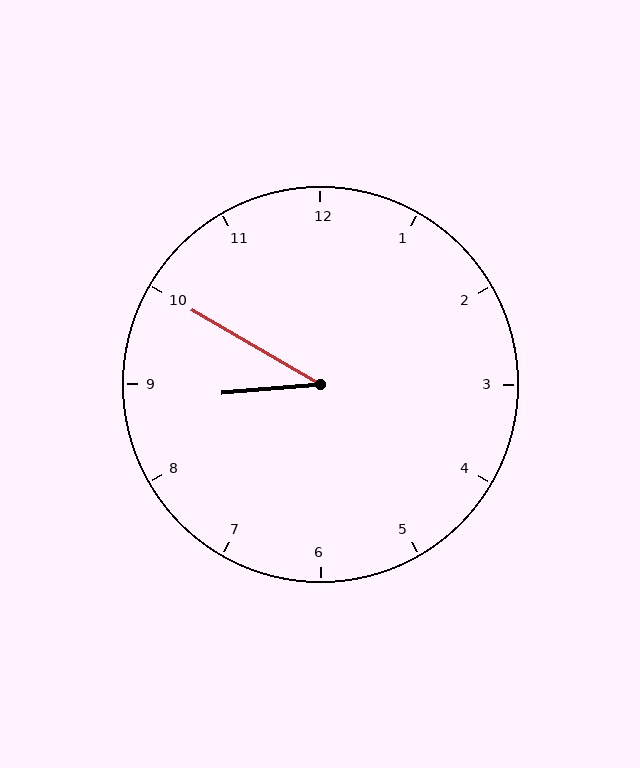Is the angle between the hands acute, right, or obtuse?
It is acute.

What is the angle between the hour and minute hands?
Approximately 35 degrees.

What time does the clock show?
8:50.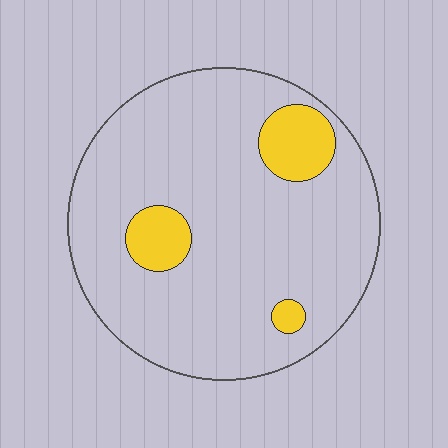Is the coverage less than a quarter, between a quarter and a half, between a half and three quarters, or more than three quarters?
Less than a quarter.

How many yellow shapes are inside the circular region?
3.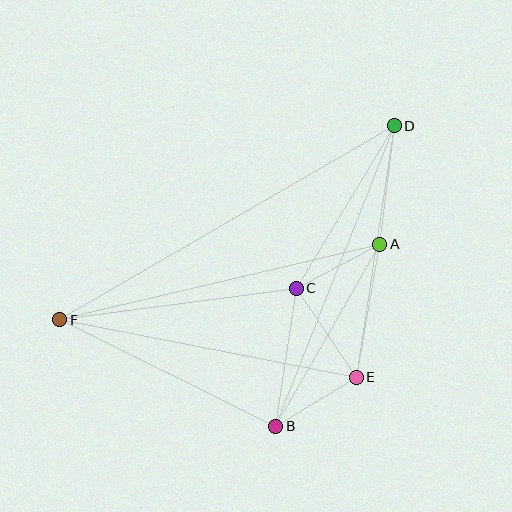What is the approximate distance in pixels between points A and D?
The distance between A and D is approximately 119 pixels.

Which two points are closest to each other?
Points B and E are closest to each other.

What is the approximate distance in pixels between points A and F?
The distance between A and F is approximately 329 pixels.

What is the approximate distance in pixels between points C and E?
The distance between C and E is approximately 107 pixels.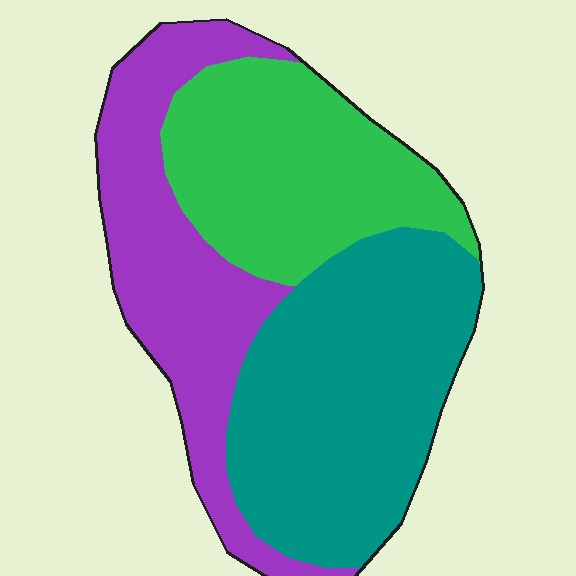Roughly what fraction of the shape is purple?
Purple covers about 30% of the shape.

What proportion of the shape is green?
Green covers around 30% of the shape.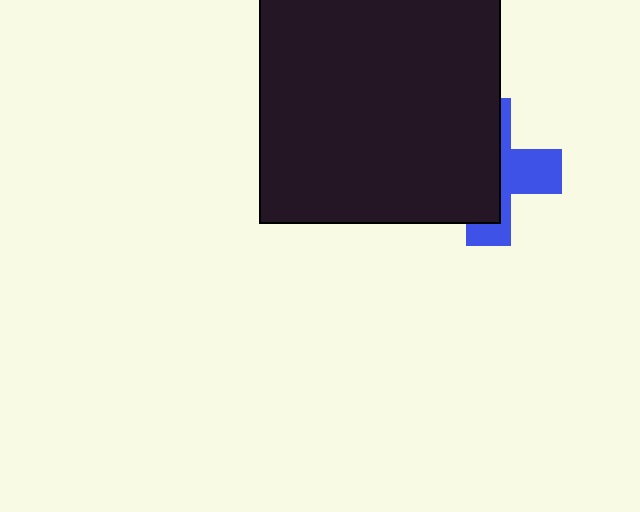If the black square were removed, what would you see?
You would see the complete blue cross.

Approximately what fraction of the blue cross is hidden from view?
Roughly 60% of the blue cross is hidden behind the black square.